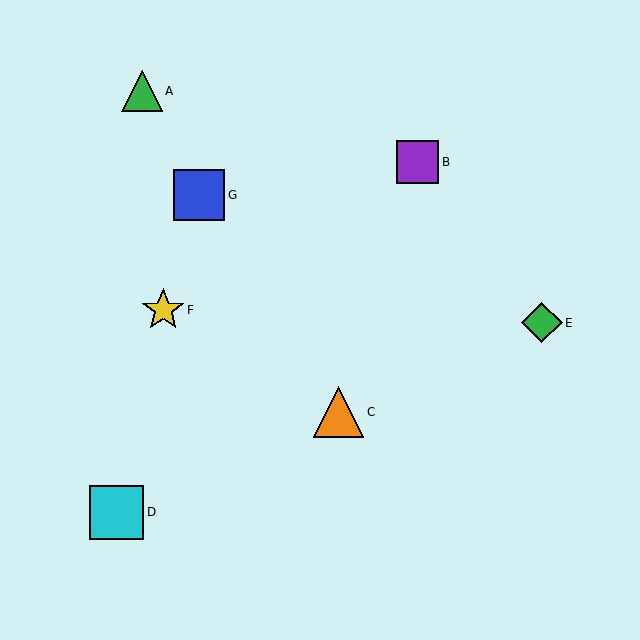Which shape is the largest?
The cyan square (labeled D) is the largest.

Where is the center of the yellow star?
The center of the yellow star is at (163, 310).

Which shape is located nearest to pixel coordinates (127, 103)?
The green triangle (labeled A) at (142, 91) is nearest to that location.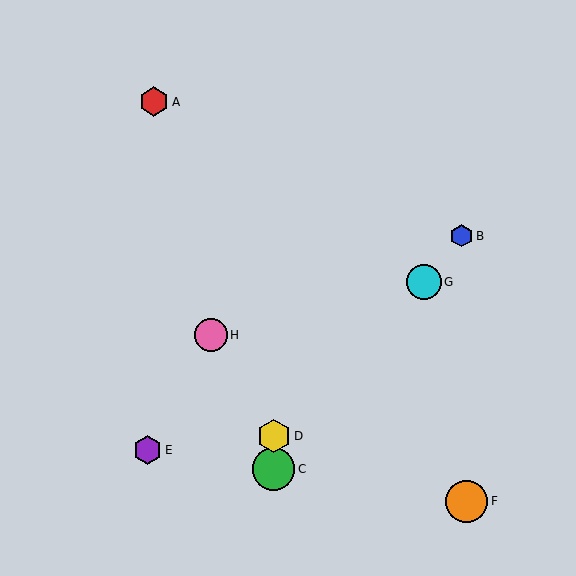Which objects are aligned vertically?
Objects C, D are aligned vertically.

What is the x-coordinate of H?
Object H is at x≈211.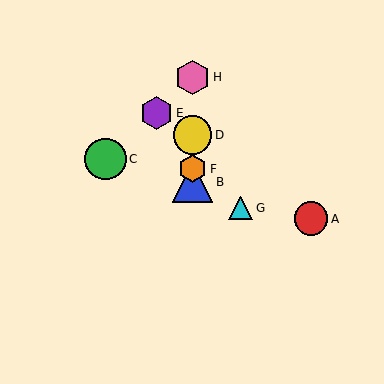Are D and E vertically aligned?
No, D is at x≈193 and E is at x≈156.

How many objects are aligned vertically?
4 objects (B, D, F, H) are aligned vertically.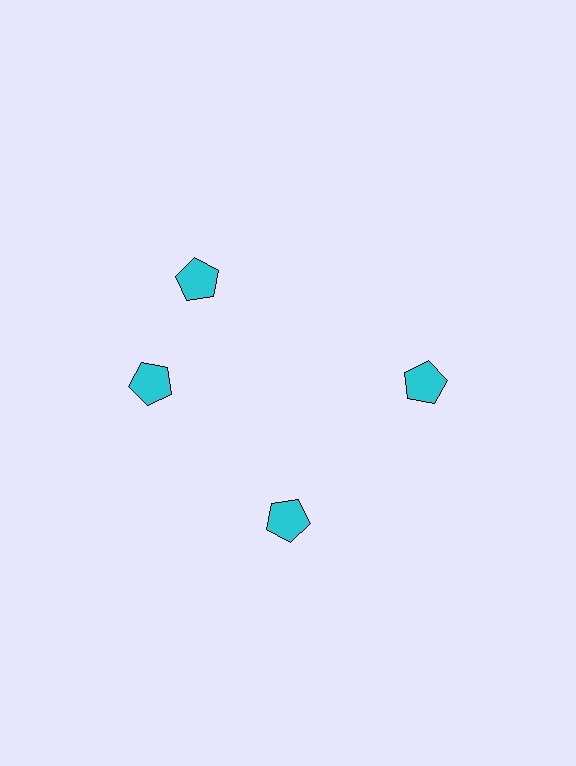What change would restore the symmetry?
The symmetry would be restored by rotating it back into even spacing with its neighbors so that all 4 pentagons sit at equal angles and equal distance from the center.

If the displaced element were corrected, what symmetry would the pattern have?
It would have 4-fold rotational symmetry — the pattern would map onto itself every 90 degrees.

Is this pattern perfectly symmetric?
No. The 4 cyan pentagons are arranged in a ring, but one element near the 12 o'clock position is rotated out of alignment along the ring, breaking the 4-fold rotational symmetry.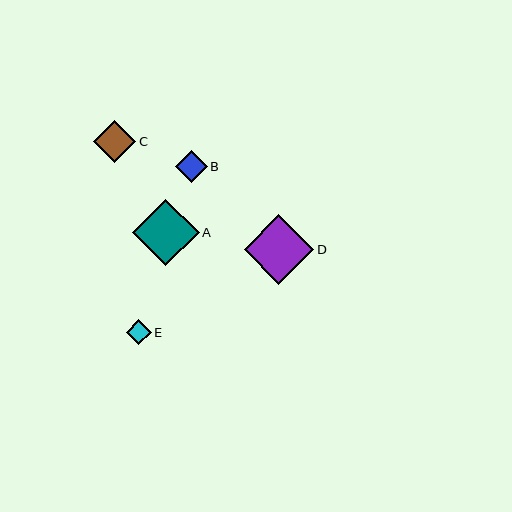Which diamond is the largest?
Diamond D is the largest with a size of approximately 69 pixels.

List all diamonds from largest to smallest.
From largest to smallest: D, A, C, B, E.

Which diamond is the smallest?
Diamond E is the smallest with a size of approximately 25 pixels.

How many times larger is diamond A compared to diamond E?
Diamond A is approximately 2.7 times the size of diamond E.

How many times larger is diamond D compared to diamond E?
Diamond D is approximately 2.7 times the size of diamond E.